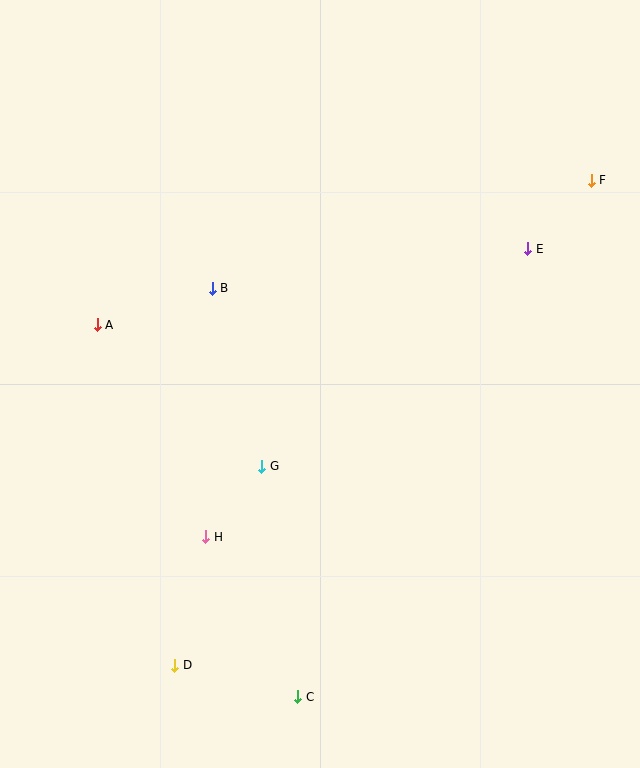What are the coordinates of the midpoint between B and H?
The midpoint between B and H is at (209, 412).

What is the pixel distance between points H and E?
The distance between H and E is 432 pixels.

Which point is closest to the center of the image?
Point G at (262, 466) is closest to the center.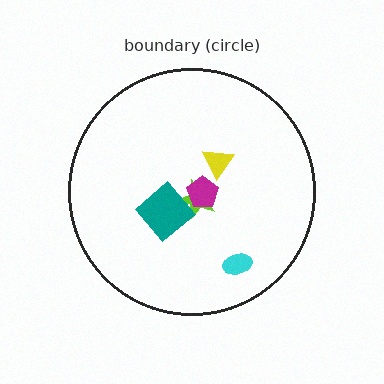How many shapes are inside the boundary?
5 inside, 0 outside.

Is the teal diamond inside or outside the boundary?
Inside.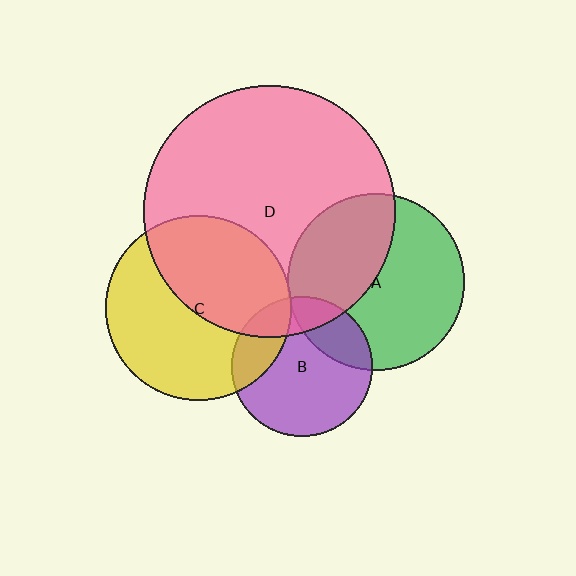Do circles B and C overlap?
Yes.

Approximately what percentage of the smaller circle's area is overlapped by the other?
Approximately 20%.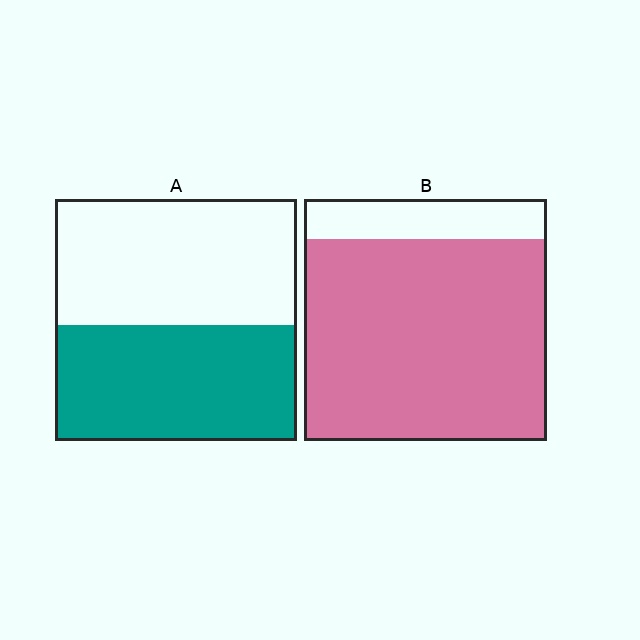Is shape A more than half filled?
Roughly half.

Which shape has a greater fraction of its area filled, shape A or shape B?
Shape B.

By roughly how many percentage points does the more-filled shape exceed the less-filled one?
By roughly 35 percentage points (B over A).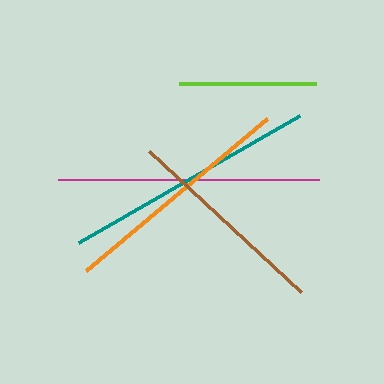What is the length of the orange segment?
The orange segment is approximately 236 pixels long.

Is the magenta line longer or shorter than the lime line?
The magenta line is longer than the lime line.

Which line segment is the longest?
The magenta line is the longest at approximately 261 pixels.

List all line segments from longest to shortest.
From longest to shortest: magenta, teal, orange, brown, lime.